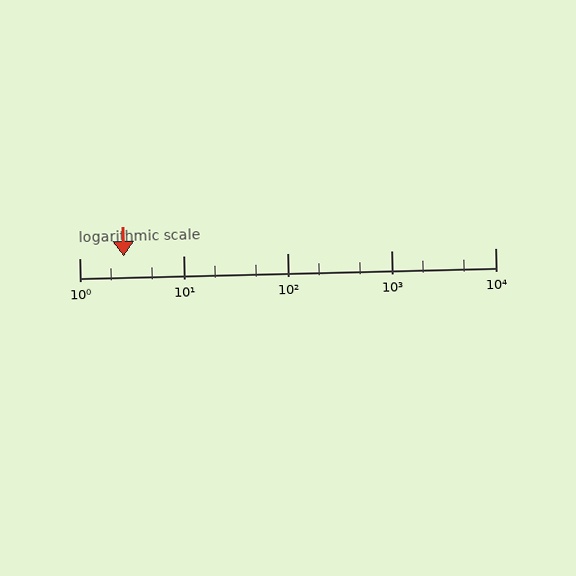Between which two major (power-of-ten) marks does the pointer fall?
The pointer is between 1 and 10.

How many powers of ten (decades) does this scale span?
The scale spans 4 decades, from 1 to 10000.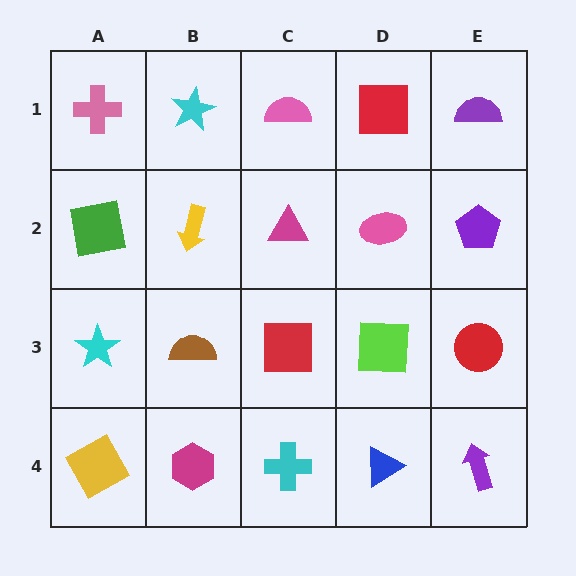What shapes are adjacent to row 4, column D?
A lime square (row 3, column D), a cyan cross (row 4, column C), a purple arrow (row 4, column E).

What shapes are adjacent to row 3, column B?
A yellow arrow (row 2, column B), a magenta hexagon (row 4, column B), a cyan star (row 3, column A), a red square (row 3, column C).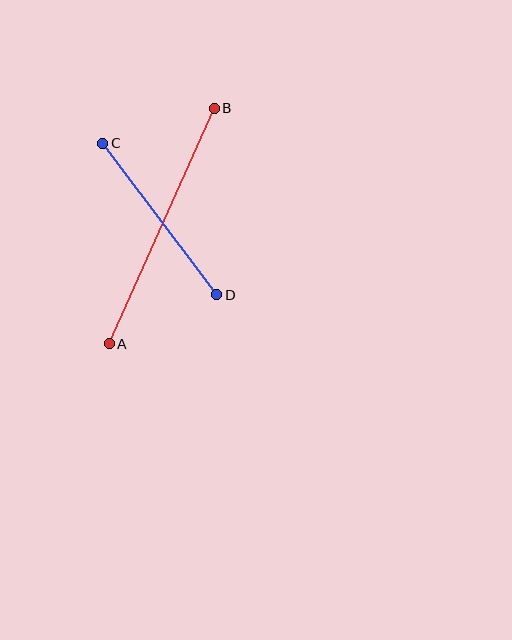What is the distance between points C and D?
The distance is approximately 189 pixels.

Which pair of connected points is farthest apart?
Points A and B are farthest apart.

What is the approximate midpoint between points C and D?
The midpoint is at approximately (160, 219) pixels.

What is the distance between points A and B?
The distance is approximately 258 pixels.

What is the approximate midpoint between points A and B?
The midpoint is at approximately (162, 226) pixels.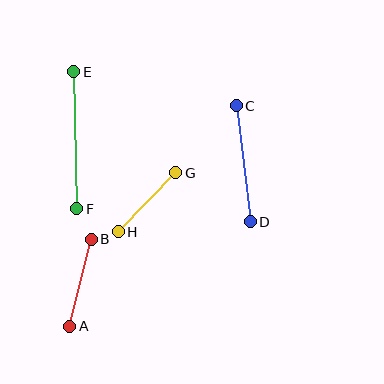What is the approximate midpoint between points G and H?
The midpoint is at approximately (147, 202) pixels.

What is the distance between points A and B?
The distance is approximately 90 pixels.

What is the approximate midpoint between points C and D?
The midpoint is at approximately (243, 164) pixels.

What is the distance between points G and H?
The distance is approximately 82 pixels.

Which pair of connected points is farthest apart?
Points E and F are farthest apart.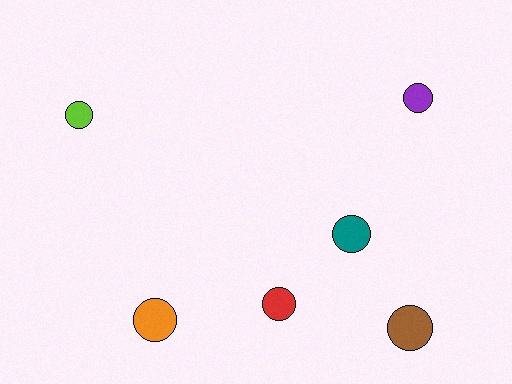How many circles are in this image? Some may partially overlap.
There are 6 circles.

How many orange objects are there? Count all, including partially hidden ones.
There is 1 orange object.